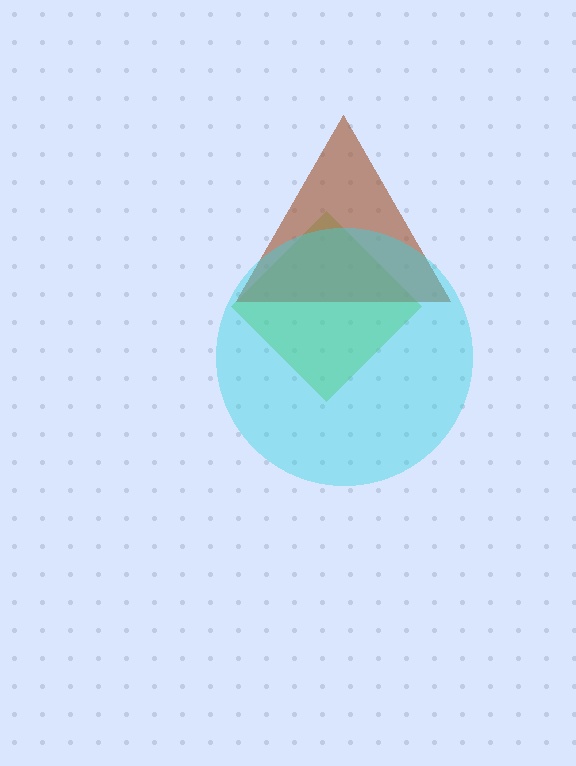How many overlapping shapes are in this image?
There are 3 overlapping shapes in the image.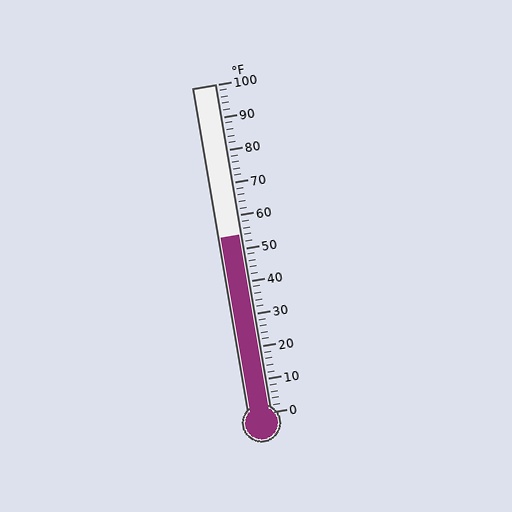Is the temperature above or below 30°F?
The temperature is above 30°F.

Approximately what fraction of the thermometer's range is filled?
The thermometer is filled to approximately 55% of its range.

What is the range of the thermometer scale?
The thermometer scale ranges from 0°F to 100°F.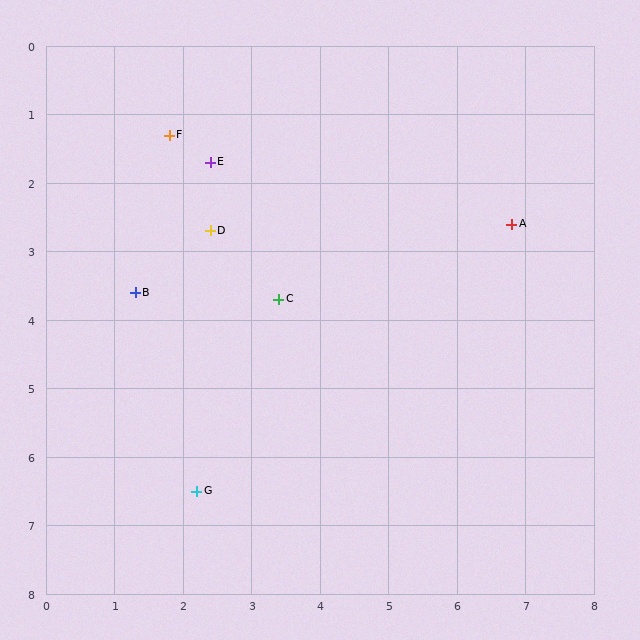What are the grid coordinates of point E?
Point E is at approximately (2.4, 1.7).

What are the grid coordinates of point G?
Point G is at approximately (2.2, 6.5).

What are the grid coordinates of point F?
Point F is at approximately (1.8, 1.3).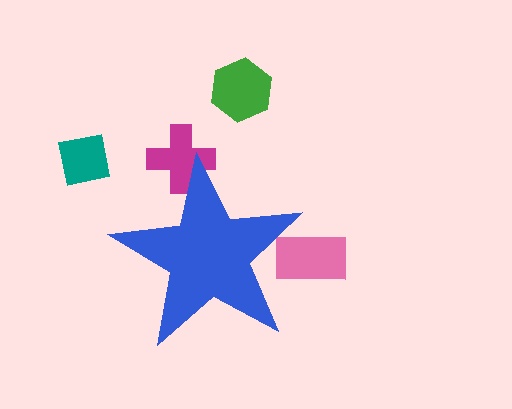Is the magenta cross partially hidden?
Yes, the magenta cross is partially hidden behind the blue star.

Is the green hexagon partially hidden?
No, the green hexagon is fully visible.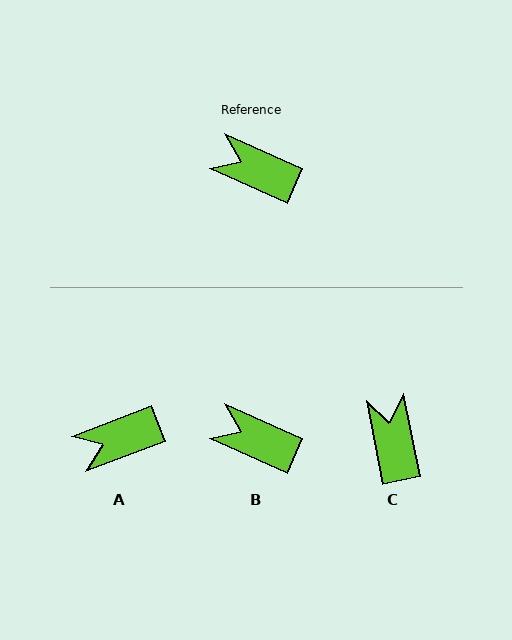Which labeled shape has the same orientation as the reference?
B.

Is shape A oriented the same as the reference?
No, it is off by about 45 degrees.